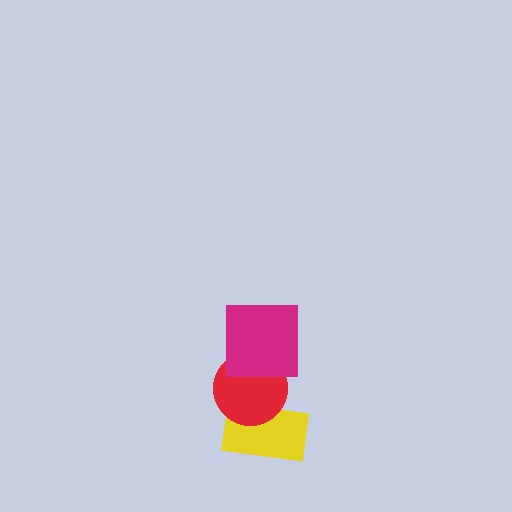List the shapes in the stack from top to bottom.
From top to bottom: the magenta square, the red circle, the yellow rectangle.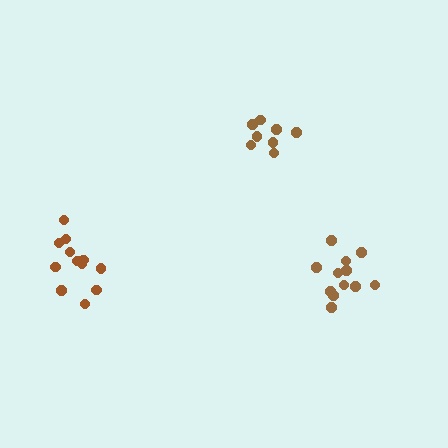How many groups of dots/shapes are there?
There are 3 groups.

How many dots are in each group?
Group 1: 12 dots, Group 2: 12 dots, Group 3: 8 dots (32 total).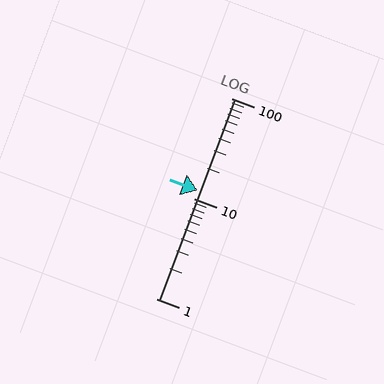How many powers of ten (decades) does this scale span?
The scale spans 2 decades, from 1 to 100.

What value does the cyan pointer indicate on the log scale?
The pointer indicates approximately 12.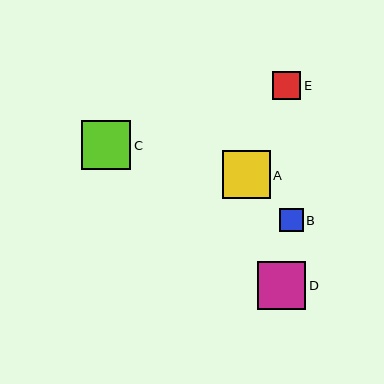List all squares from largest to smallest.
From largest to smallest: C, D, A, E, B.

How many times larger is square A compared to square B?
Square A is approximately 2.0 times the size of square B.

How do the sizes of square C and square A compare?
Square C and square A are approximately the same size.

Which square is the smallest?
Square B is the smallest with a size of approximately 23 pixels.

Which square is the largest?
Square C is the largest with a size of approximately 49 pixels.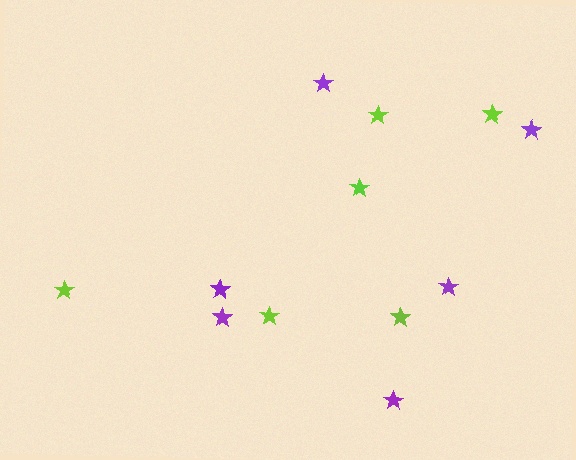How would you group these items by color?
There are 2 groups: one group of purple stars (6) and one group of lime stars (6).